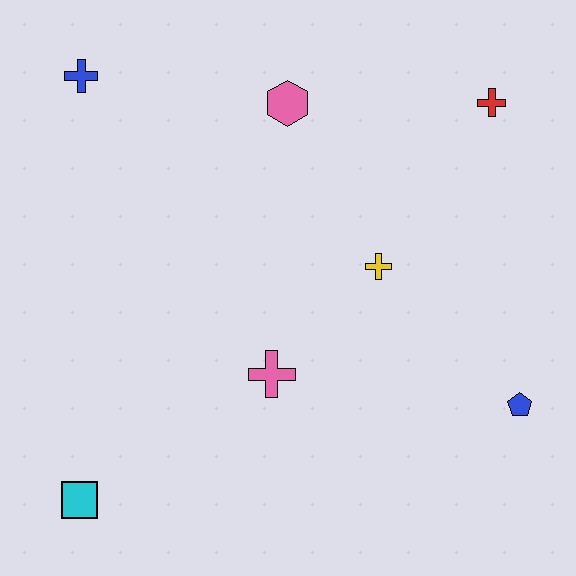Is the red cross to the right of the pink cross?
Yes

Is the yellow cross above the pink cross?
Yes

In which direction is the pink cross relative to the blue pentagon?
The pink cross is to the left of the blue pentagon.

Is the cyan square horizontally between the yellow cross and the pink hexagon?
No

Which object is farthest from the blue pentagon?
The blue cross is farthest from the blue pentagon.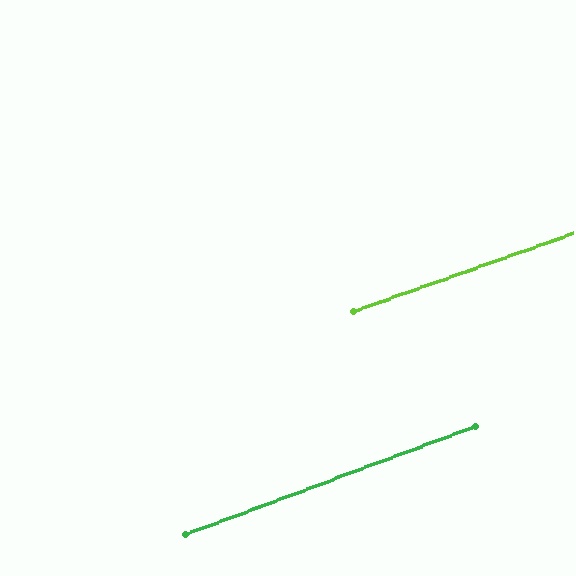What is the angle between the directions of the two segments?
Approximately 1 degree.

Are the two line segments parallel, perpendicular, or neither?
Parallel — their directions differ by only 0.8°.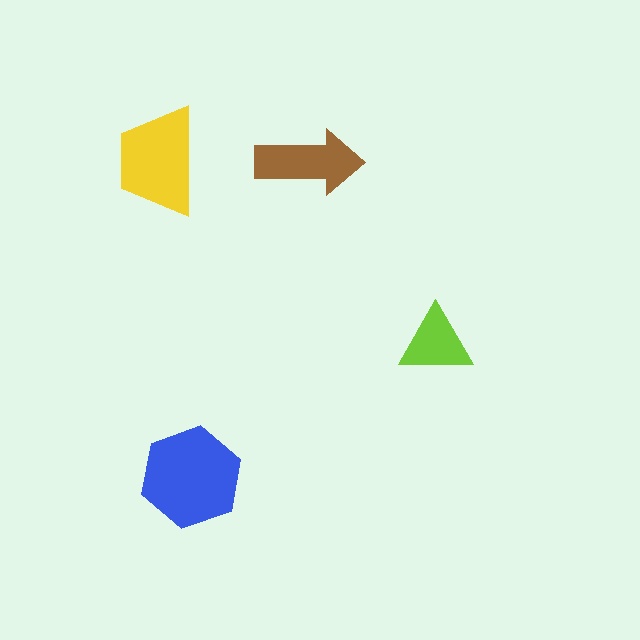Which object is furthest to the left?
The yellow trapezoid is leftmost.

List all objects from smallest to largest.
The lime triangle, the brown arrow, the yellow trapezoid, the blue hexagon.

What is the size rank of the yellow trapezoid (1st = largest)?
2nd.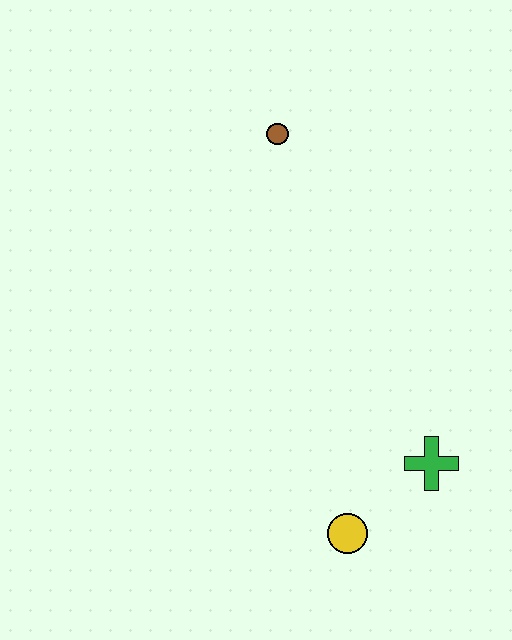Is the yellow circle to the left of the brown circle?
No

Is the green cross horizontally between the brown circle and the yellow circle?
No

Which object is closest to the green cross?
The yellow circle is closest to the green cross.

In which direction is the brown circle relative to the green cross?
The brown circle is above the green cross.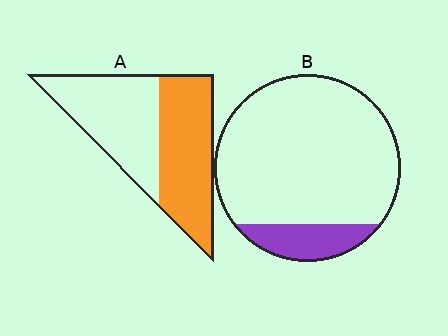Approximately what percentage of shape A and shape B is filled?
A is approximately 50% and B is approximately 15%.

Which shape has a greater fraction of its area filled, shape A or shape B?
Shape A.